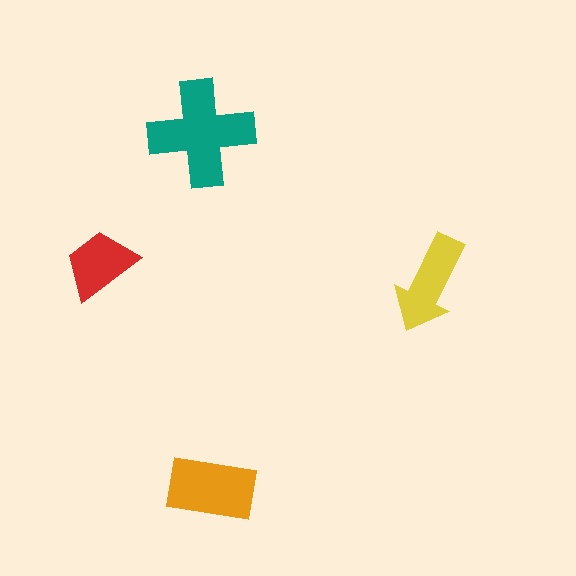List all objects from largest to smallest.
The teal cross, the orange rectangle, the yellow arrow, the red trapezoid.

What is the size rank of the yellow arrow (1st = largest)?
3rd.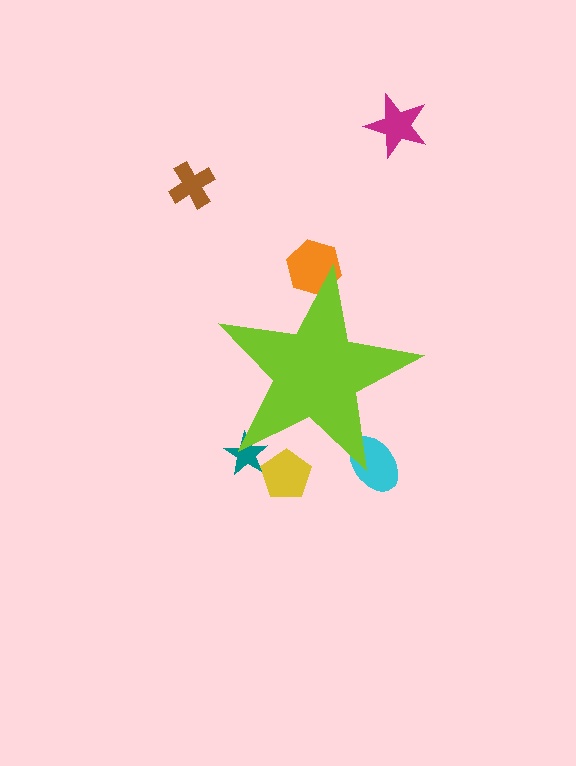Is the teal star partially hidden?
Yes, the teal star is partially hidden behind the lime star.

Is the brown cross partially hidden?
No, the brown cross is fully visible.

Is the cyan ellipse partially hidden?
Yes, the cyan ellipse is partially hidden behind the lime star.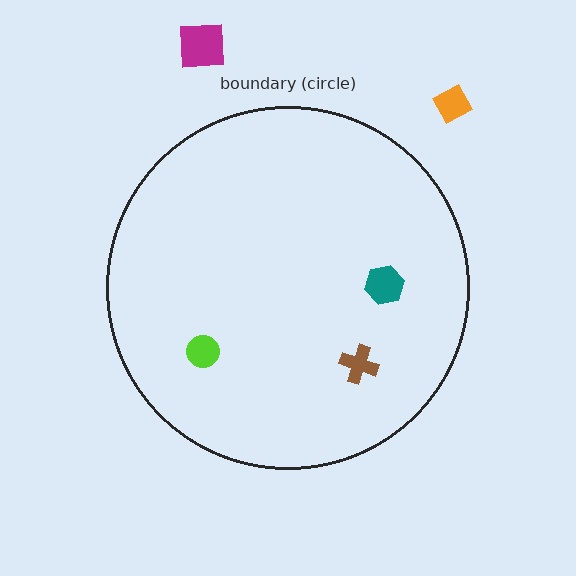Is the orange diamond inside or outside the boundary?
Outside.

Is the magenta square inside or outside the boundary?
Outside.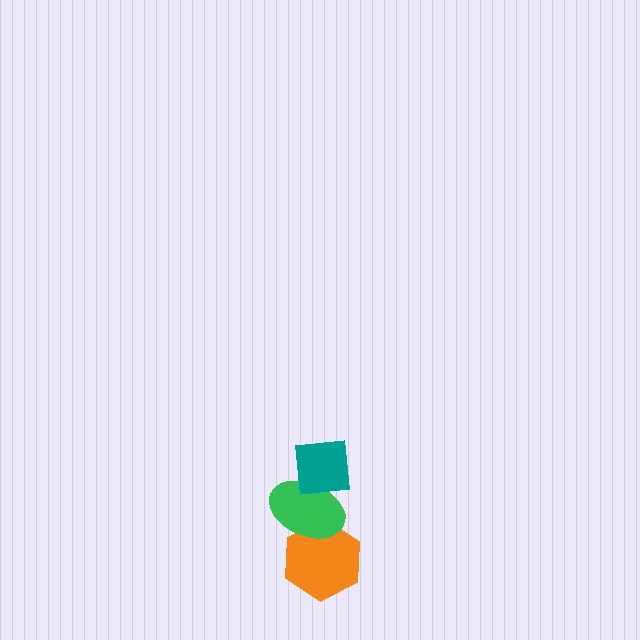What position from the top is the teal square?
The teal square is 1st from the top.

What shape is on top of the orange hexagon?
The green ellipse is on top of the orange hexagon.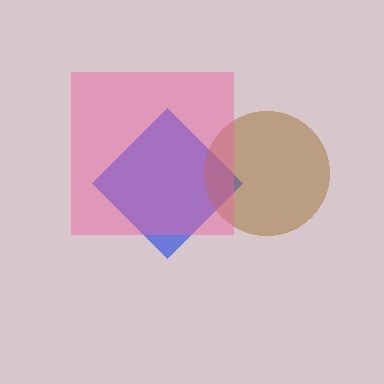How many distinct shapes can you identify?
There are 3 distinct shapes: a blue diamond, a brown circle, a pink square.